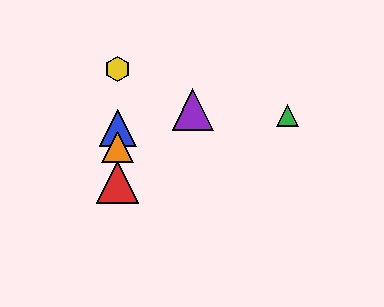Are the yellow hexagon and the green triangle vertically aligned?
No, the yellow hexagon is at x≈118 and the green triangle is at x≈288.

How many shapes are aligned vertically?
4 shapes (the red triangle, the blue triangle, the yellow hexagon, the orange triangle) are aligned vertically.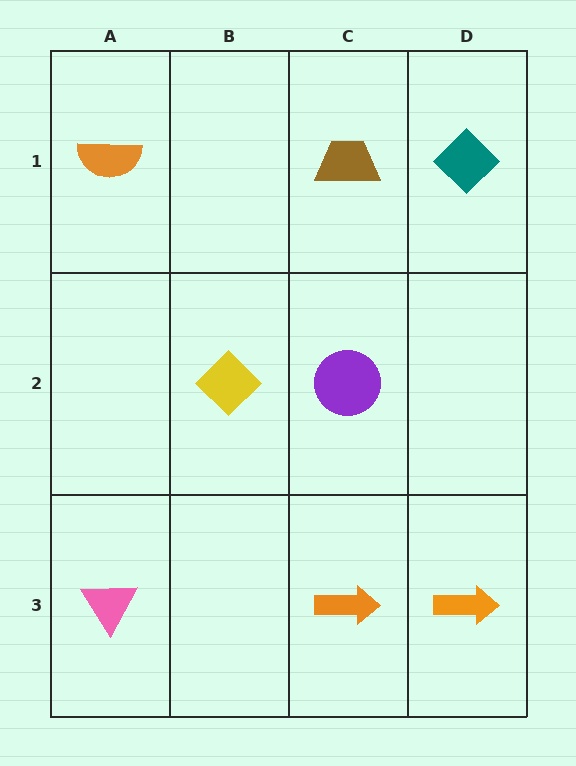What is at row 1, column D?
A teal diamond.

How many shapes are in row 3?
3 shapes.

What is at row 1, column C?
A brown trapezoid.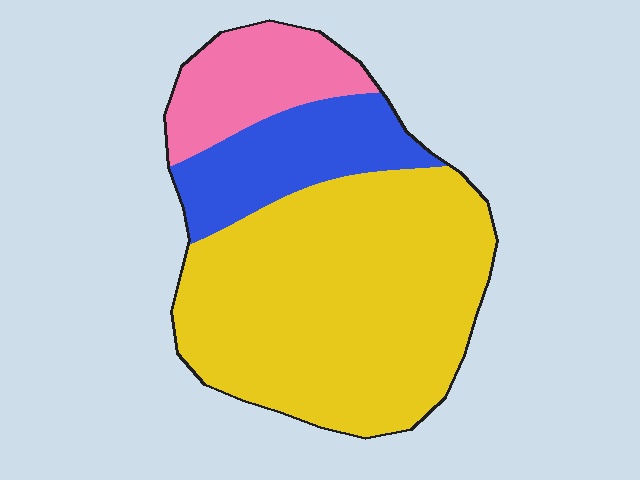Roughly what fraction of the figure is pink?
Pink takes up about one sixth (1/6) of the figure.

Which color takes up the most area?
Yellow, at roughly 65%.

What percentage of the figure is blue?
Blue takes up about one fifth (1/5) of the figure.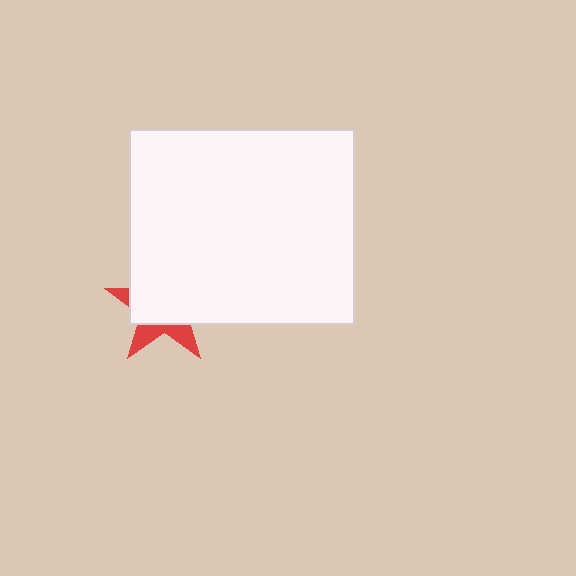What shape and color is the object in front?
The object in front is a white rectangle.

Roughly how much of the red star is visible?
A small part of it is visible (roughly 31%).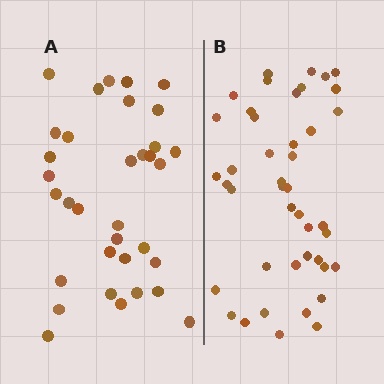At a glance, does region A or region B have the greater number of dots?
Region B (the right region) has more dots.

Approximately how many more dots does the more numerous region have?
Region B has roughly 8 or so more dots than region A.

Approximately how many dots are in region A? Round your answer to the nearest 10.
About 30 dots. (The exact count is 34, which rounds to 30.)